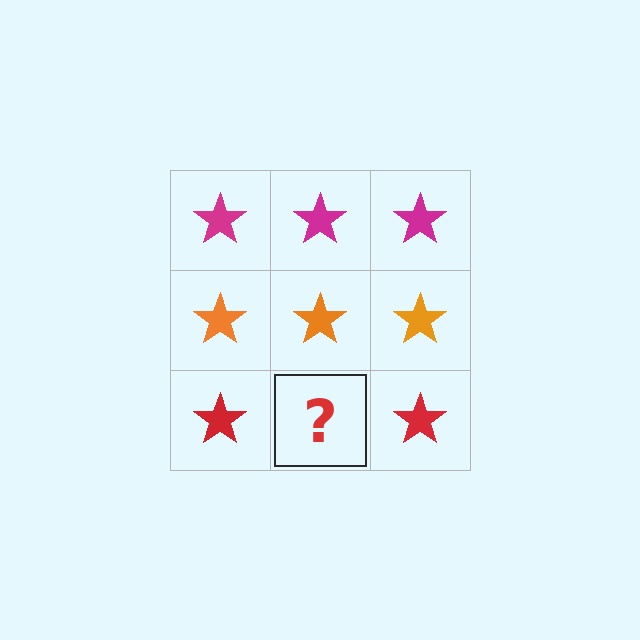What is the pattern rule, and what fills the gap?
The rule is that each row has a consistent color. The gap should be filled with a red star.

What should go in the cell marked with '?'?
The missing cell should contain a red star.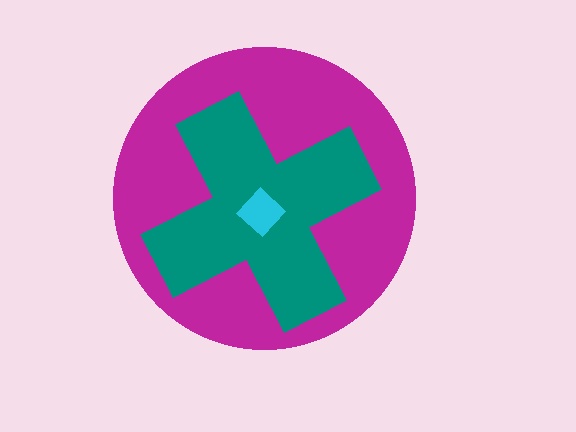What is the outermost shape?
The magenta circle.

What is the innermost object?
The cyan diamond.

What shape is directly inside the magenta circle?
The teal cross.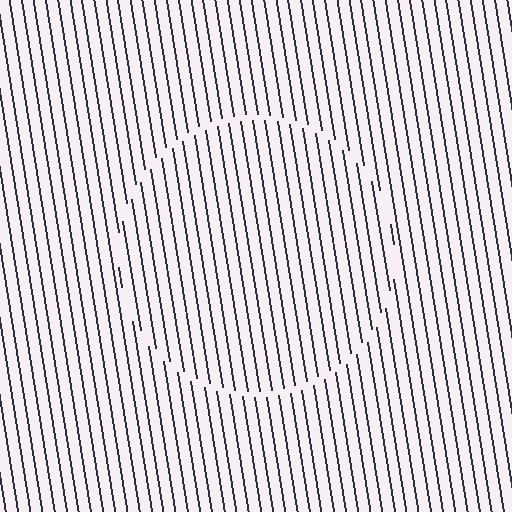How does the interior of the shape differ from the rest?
The interior of the shape contains the same grating, shifted by half a period — the contour is defined by the phase discontinuity where line-ends from the inner and outer gratings abut.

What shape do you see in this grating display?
An illusory circle. The interior of the shape contains the same grating, shifted by half a period — the contour is defined by the phase discontinuity where line-ends from the inner and outer gratings abut.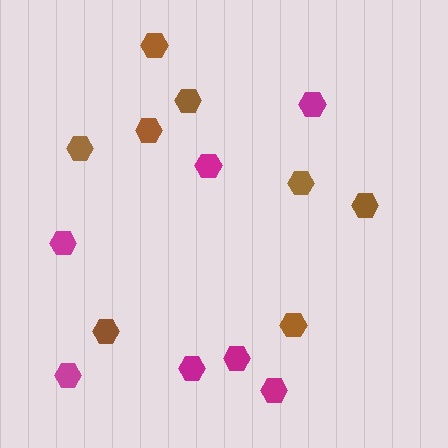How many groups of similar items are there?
There are 2 groups: one group of magenta hexagons (7) and one group of brown hexagons (8).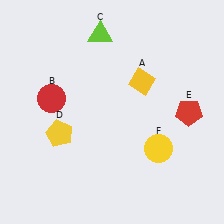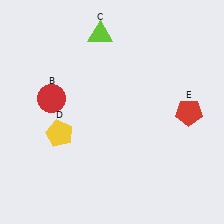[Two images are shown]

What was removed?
The yellow diamond (A), the yellow circle (F) were removed in Image 2.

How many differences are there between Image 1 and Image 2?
There are 2 differences between the two images.